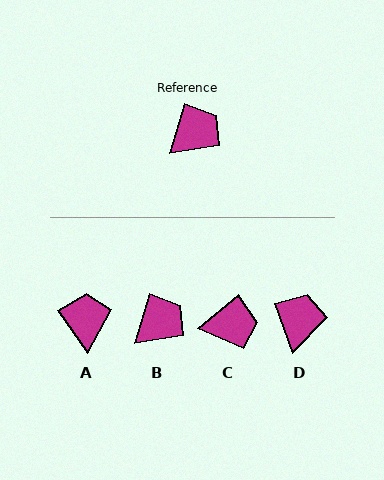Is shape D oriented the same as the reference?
No, it is off by about 36 degrees.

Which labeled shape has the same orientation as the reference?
B.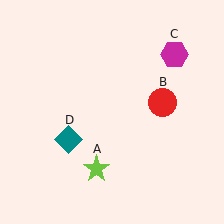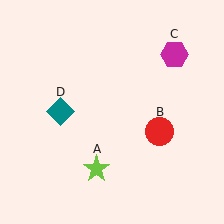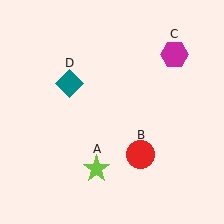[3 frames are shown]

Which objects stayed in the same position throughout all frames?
Lime star (object A) and magenta hexagon (object C) remained stationary.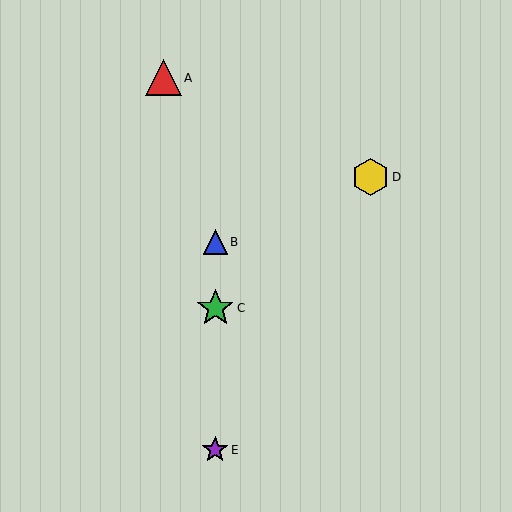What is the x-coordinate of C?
Object C is at x≈215.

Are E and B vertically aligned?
Yes, both are at x≈215.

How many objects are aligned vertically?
3 objects (B, C, E) are aligned vertically.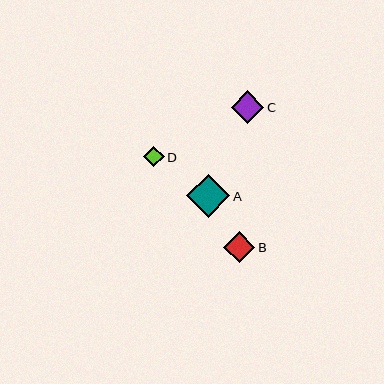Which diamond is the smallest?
Diamond D is the smallest with a size of approximately 20 pixels.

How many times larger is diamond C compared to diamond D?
Diamond C is approximately 1.6 times the size of diamond D.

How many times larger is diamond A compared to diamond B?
Diamond A is approximately 1.4 times the size of diamond B.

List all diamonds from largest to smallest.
From largest to smallest: A, C, B, D.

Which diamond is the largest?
Diamond A is the largest with a size of approximately 43 pixels.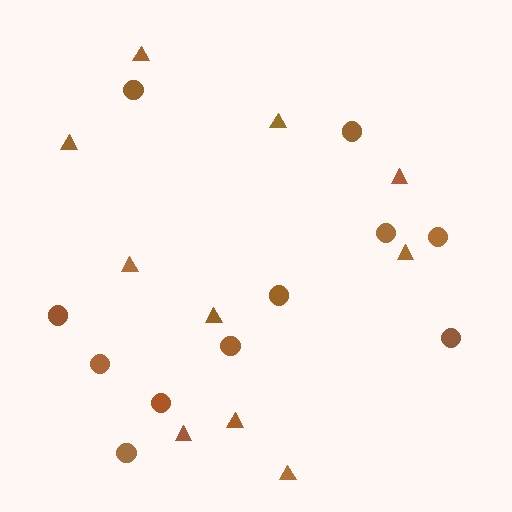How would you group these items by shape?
There are 2 groups: one group of triangles (10) and one group of circles (11).